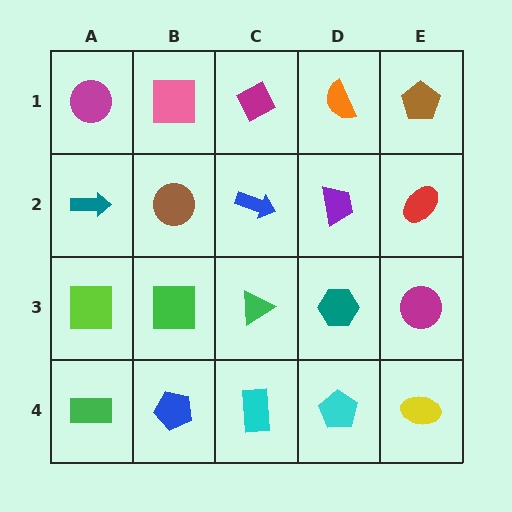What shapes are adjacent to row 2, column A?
A magenta circle (row 1, column A), a lime square (row 3, column A), a brown circle (row 2, column B).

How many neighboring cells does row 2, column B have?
4.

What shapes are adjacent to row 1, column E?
A red ellipse (row 2, column E), an orange semicircle (row 1, column D).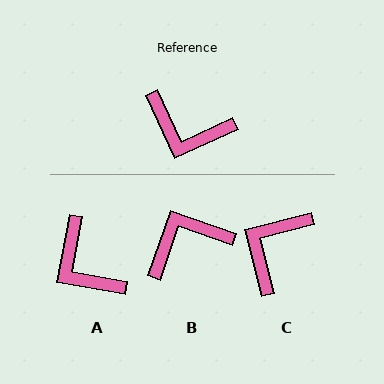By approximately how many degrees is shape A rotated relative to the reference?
Approximately 34 degrees clockwise.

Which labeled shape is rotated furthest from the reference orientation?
B, about 134 degrees away.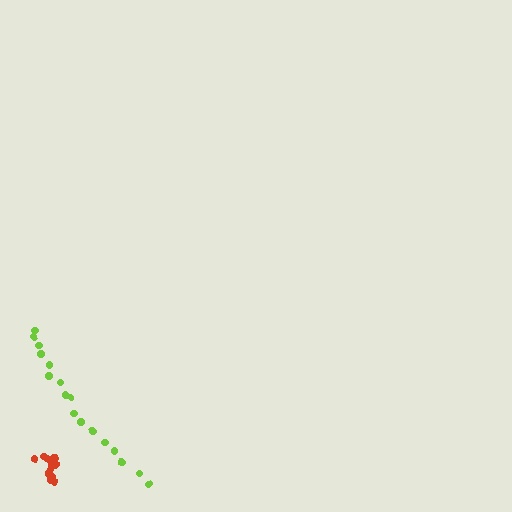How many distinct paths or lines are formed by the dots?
There are 2 distinct paths.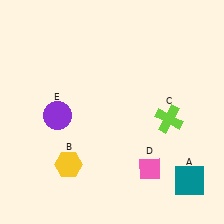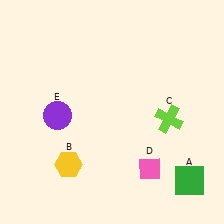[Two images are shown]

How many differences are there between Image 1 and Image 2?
There is 1 difference between the two images.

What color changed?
The square (A) changed from teal in Image 1 to green in Image 2.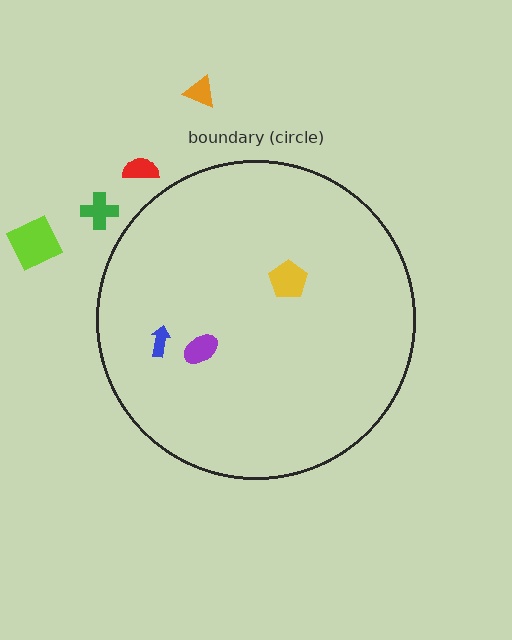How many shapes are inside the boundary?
3 inside, 4 outside.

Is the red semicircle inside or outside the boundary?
Outside.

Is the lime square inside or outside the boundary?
Outside.